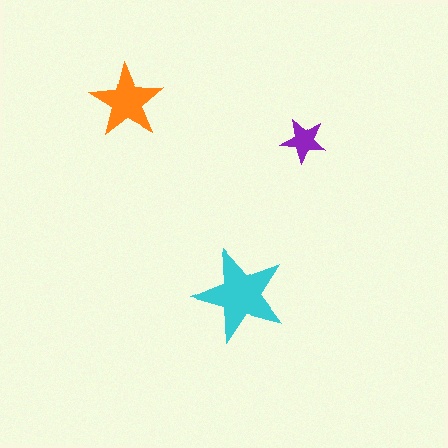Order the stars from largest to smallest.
the cyan one, the orange one, the purple one.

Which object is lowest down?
The cyan star is bottommost.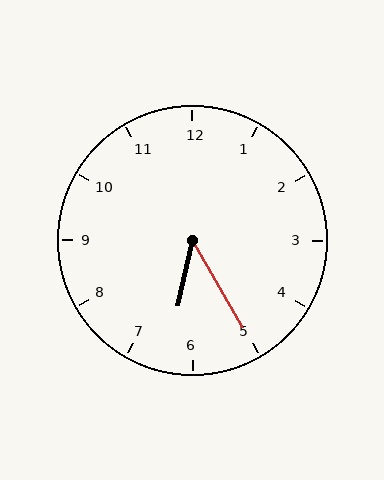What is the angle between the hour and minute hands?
Approximately 42 degrees.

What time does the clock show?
6:25.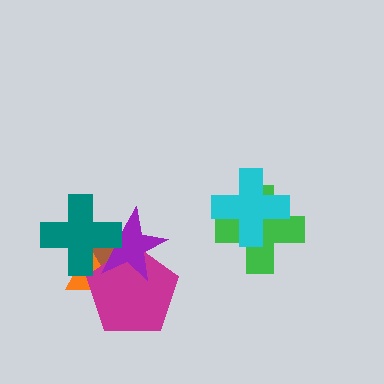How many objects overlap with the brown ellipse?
4 objects overlap with the brown ellipse.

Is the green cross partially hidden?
Yes, it is partially covered by another shape.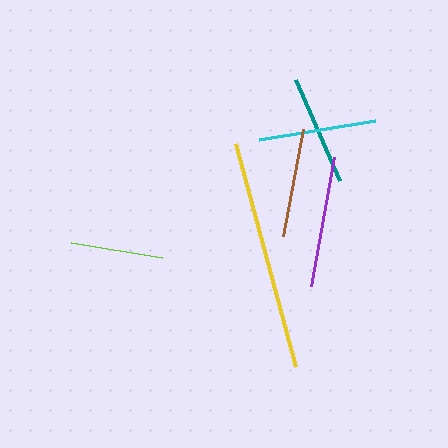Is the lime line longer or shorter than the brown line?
The brown line is longer than the lime line.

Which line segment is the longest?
The yellow line is the longest at approximately 231 pixels.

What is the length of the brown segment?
The brown segment is approximately 109 pixels long.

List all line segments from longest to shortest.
From longest to shortest: yellow, purple, cyan, teal, brown, lime.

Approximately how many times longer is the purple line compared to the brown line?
The purple line is approximately 1.2 times the length of the brown line.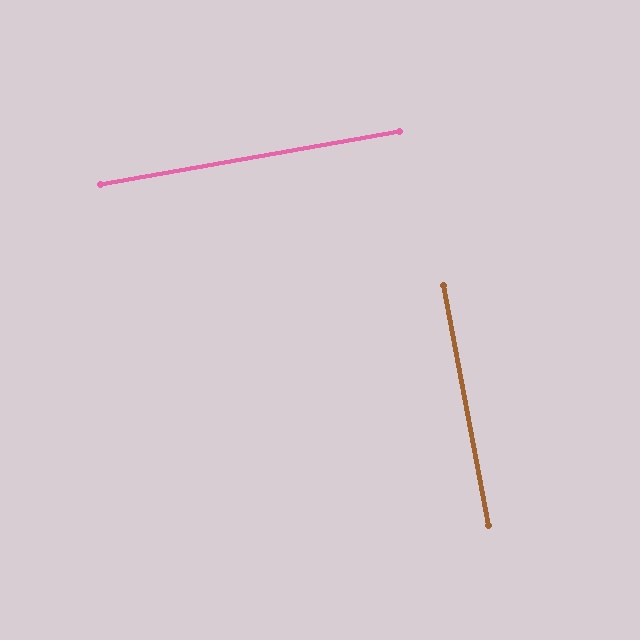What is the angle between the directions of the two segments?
Approximately 89 degrees.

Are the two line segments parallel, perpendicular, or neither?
Perpendicular — they meet at approximately 89°.